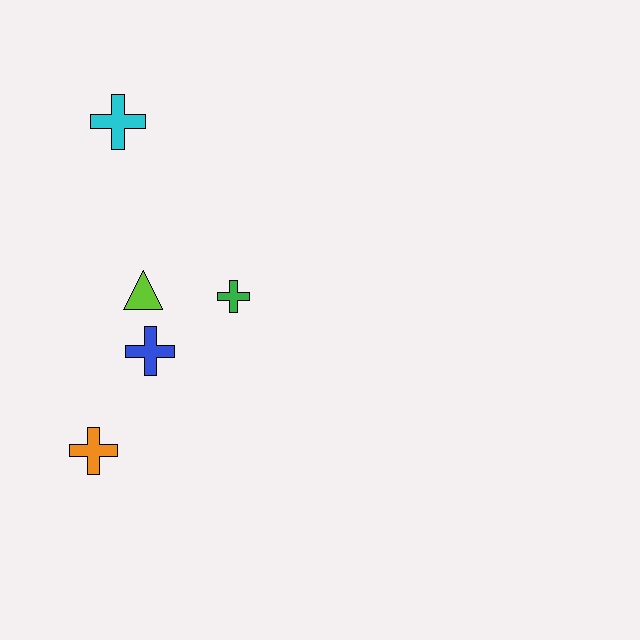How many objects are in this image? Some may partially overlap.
There are 5 objects.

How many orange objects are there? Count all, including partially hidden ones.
There is 1 orange object.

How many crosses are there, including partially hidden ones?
There are 4 crosses.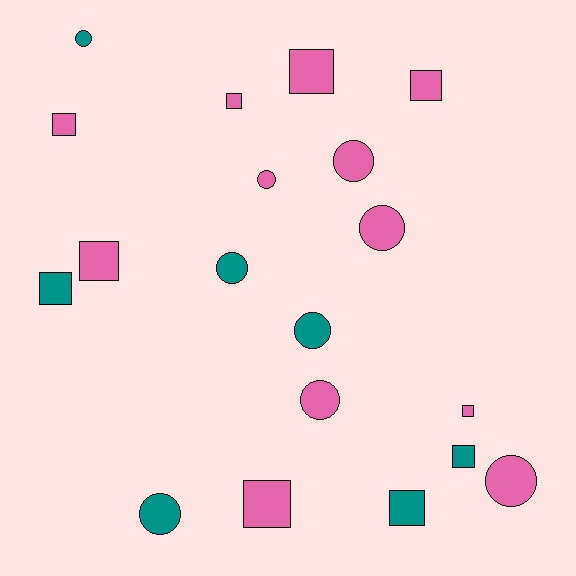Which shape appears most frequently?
Square, with 10 objects.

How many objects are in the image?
There are 19 objects.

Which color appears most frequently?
Pink, with 12 objects.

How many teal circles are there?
There are 4 teal circles.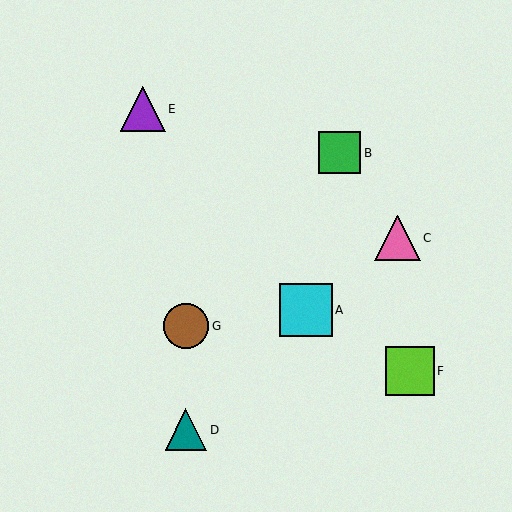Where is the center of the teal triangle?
The center of the teal triangle is at (186, 430).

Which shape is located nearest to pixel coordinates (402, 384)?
The lime square (labeled F) at (410, 371) is nearest to that location.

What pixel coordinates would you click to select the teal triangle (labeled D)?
Click at (186, 430) to select the teal triangle D.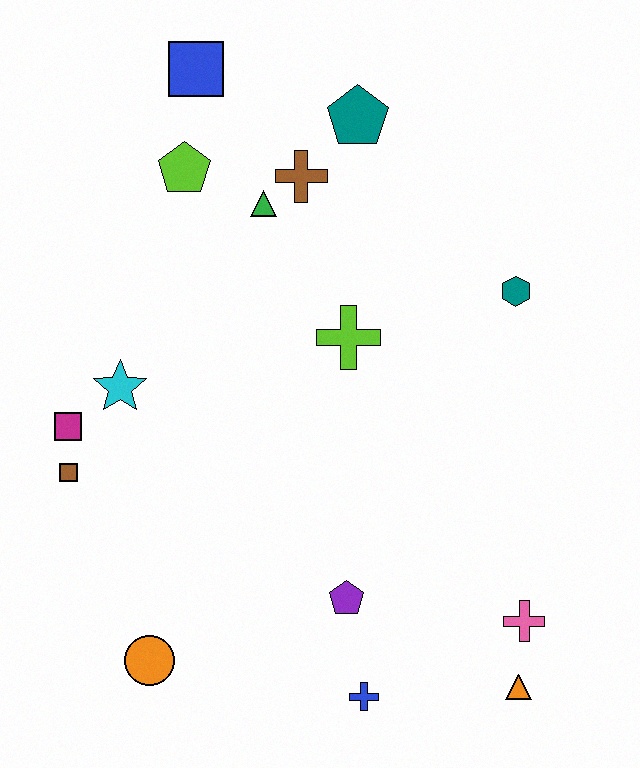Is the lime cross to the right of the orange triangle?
No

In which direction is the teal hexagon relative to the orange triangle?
The teal hexagon is above the orange triangle.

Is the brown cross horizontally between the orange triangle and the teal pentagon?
No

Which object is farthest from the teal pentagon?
The orange triangle is farthest from the teal pentagon.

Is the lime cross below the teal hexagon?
Yes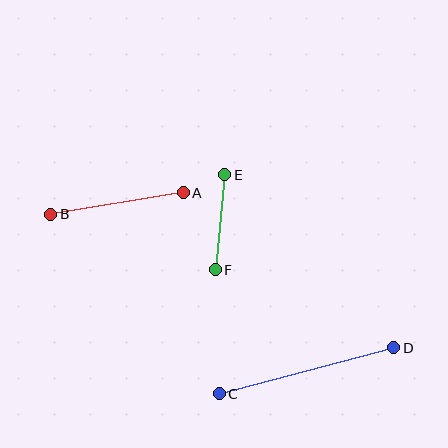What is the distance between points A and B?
The distance is approximately 134 pixels.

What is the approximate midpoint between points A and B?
The midpoint is at approximately (117, 203) pixels.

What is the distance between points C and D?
The distance is approximately 180 pixels.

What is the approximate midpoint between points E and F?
The midpoint is at approximately (220, 222) pixels.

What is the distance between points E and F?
The distance is approximately 95 pixels.